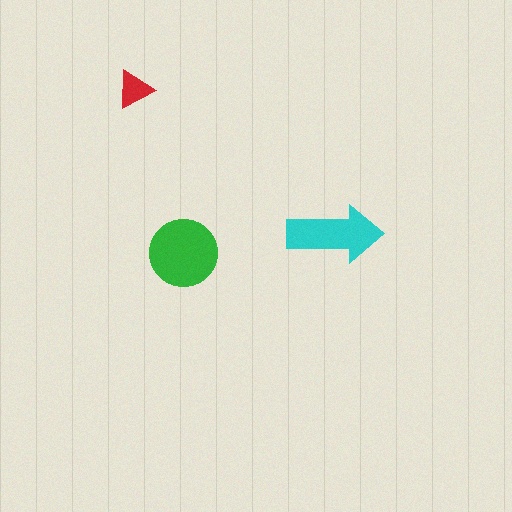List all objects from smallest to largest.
The red triangle, the cyan arrow, the green circle.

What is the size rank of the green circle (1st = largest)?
1st.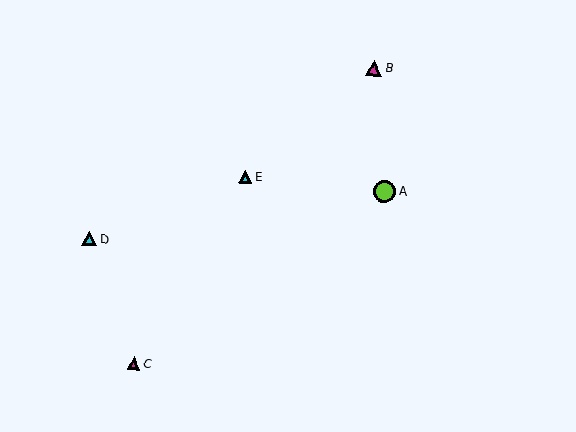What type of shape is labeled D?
Shape D is a cyan triangle.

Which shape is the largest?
The lime circle (labeled A) is the largest.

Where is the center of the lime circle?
The center of the lime circle is at (384, 191).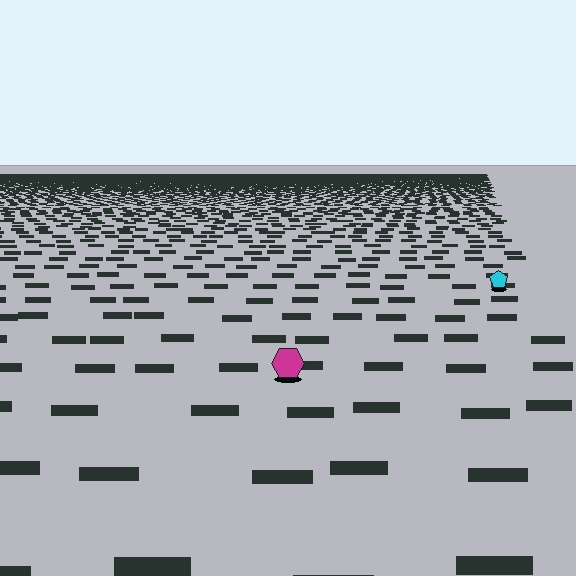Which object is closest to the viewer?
The magenta hexagon is closest. The texture marks near it are larger and more spread out.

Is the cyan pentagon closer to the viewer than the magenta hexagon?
No. The magenta hexagon is closer — you can tell from the texture gradient: the ground texture is coarser near it.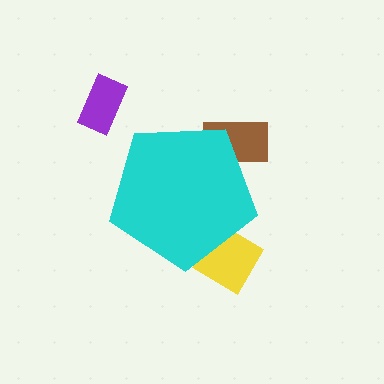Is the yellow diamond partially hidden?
Yes, the yellow diamond is partially hidden behind the cyan pentagon.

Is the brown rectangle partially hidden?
Yes, the brown rectangle is partially hidden behind the cyan pentagon.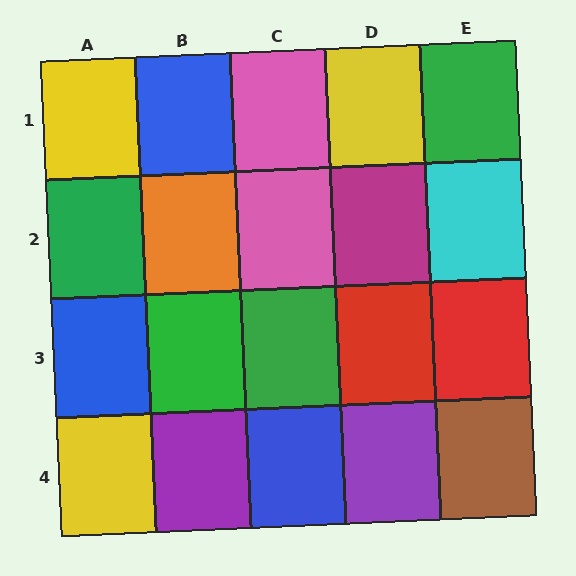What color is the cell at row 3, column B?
Green.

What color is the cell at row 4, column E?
Brown.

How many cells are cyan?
1 cell is cyan.